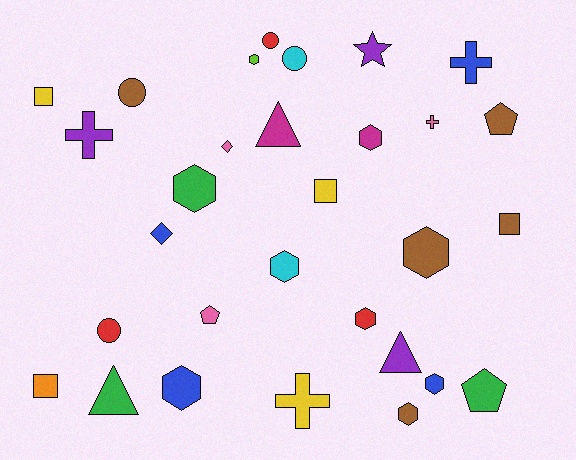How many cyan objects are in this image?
There are 2 cyan objects.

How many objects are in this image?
There are 30 objects.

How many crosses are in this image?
There are 4 crosses.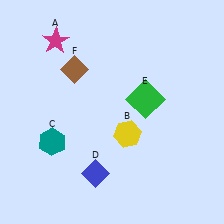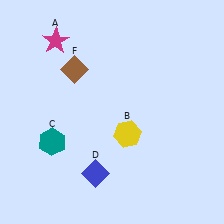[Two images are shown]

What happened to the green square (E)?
The green square (E) was removed in Image 2. It was in the top-right area of Image 1.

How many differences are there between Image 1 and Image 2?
There is 1 difference between the two images.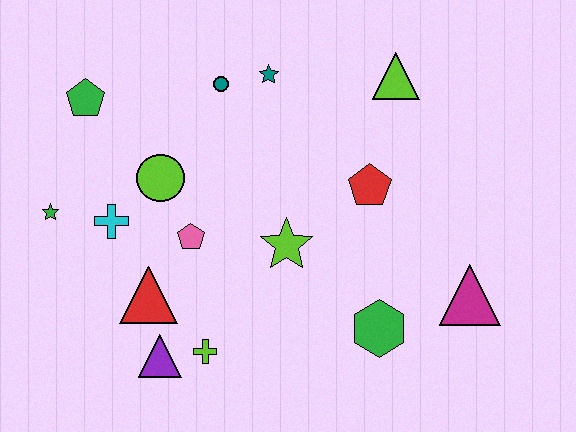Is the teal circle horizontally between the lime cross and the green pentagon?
No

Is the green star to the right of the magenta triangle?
No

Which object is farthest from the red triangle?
The lime triangle is farthest from the red triangle.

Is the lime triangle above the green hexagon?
Yes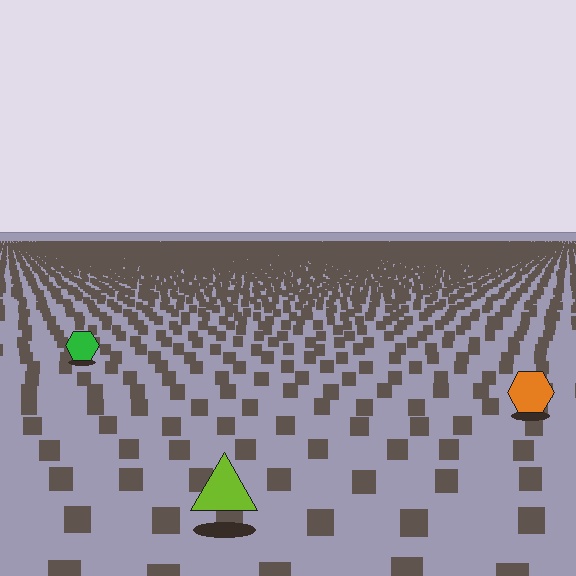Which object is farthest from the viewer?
The green hexagon is farthest from the viewer. It appears smaller and the ground texture around it is denser.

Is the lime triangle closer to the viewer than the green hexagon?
Yes. The lime triangle is closer — you can tell from the texture gradient: the ground texture is coarser near it.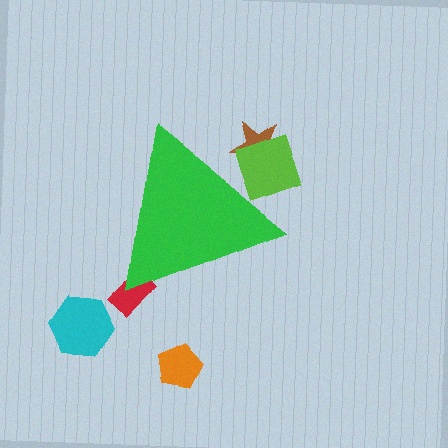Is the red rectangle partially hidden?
Yes, the red rectangle is partially hidden behind the green triangle.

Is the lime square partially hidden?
Yes, the lime square is partially hidden behind the green triangle.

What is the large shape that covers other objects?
A green triangle.